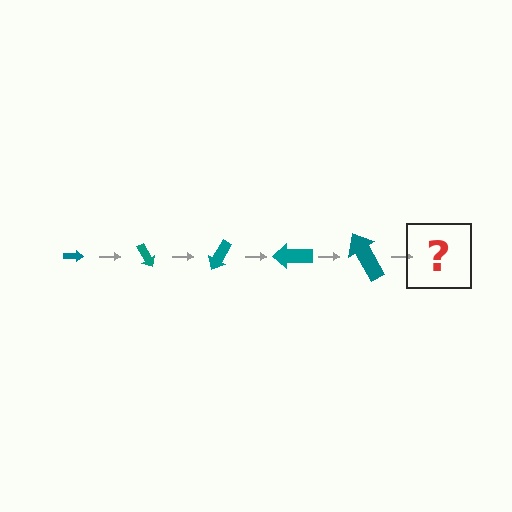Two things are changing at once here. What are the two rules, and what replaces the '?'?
The two rules are that the arrow grows larger each step and it rotates 60 degrees each step. The '?' should be an arrow, larger than the previous one and rotated 300 degrees from the start.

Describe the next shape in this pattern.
It should be an arrow, larger than the previous one and rotated 300 degrees from the start.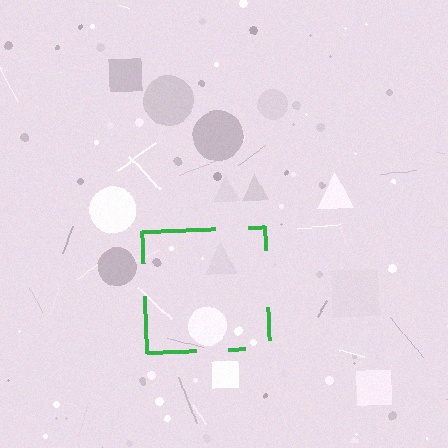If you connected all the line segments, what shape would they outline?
They would outline a square.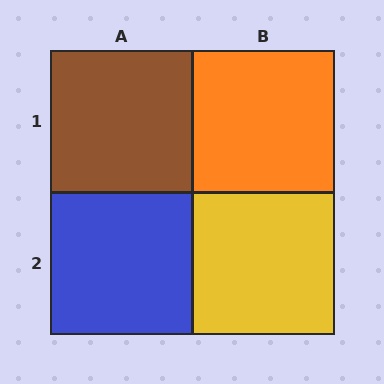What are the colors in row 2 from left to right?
Blue, yellow.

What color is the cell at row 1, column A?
Brown.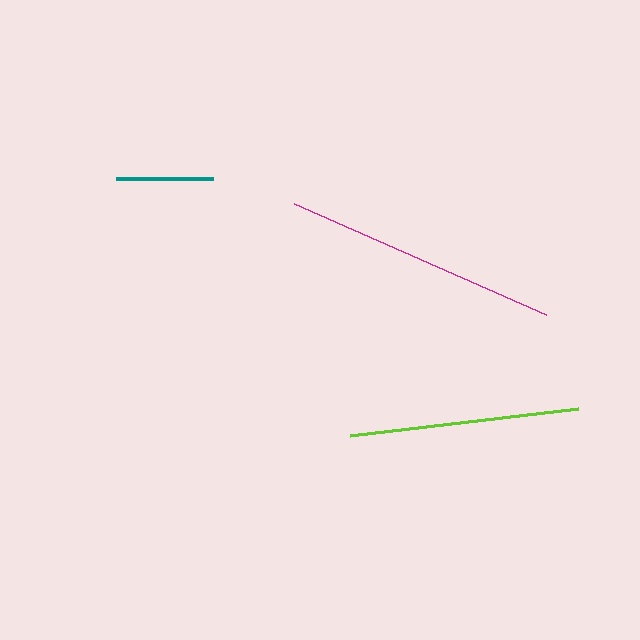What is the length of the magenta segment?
The magenta segment is approximately 276 pixels long.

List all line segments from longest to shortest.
From longest to shortest: magenta, lime, teal.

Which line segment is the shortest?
The teal line is the shortest at approximately 97 pixels.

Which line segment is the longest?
The magenta line is the longest at approximately 276 pixels.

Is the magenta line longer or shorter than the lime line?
The magenta line is longer than the lime line.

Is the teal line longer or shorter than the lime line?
The lime line is longer than the teal line.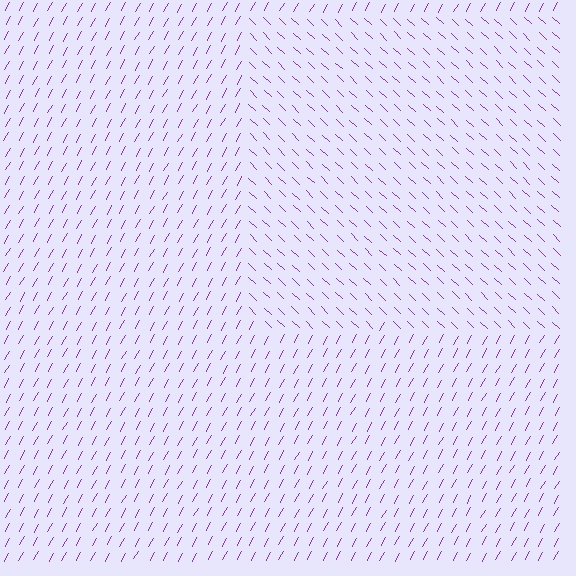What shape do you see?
I see a rectangle.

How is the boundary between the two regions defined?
The boundary is defined purely by a change in line orientation (approximately 76 degrees difference). All lines are the same color and thickness.